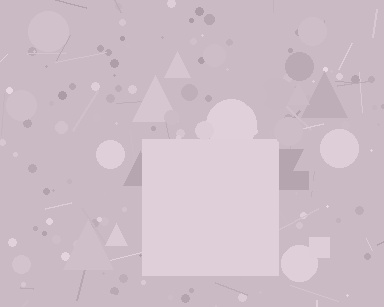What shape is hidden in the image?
A square is hidden in the image.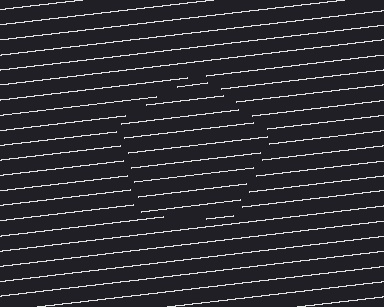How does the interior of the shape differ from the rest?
The interior of the shape contains the same grating, shifted by half a period — the contour is defined by the phase discontinuity where line-ends from the inner and outer gratings abut.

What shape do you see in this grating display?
An illusory pentagon. The interior of the shape contains the same grating, shifted by half a period — the contour is defined by the phase discontinuity where line-ends from the inner and outer gratings abut.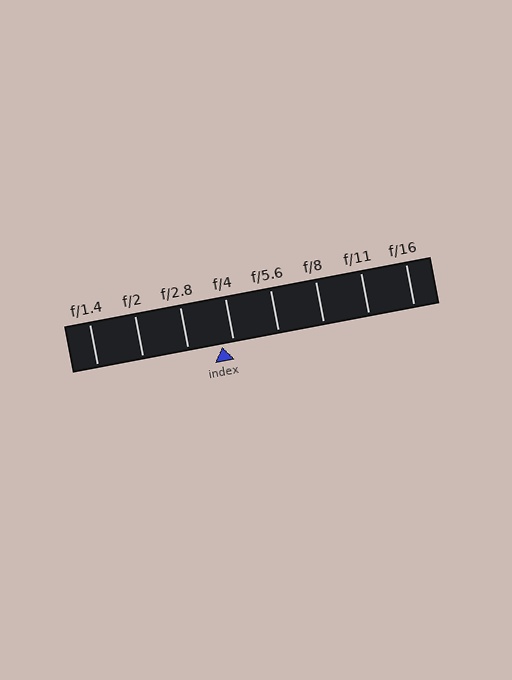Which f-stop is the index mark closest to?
The index mark is closest to f/4.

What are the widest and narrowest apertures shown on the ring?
The widest aperture shown is f/1.4 and the narrowest is f/16.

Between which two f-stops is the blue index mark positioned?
The index mark is between f/2.8 and f/4.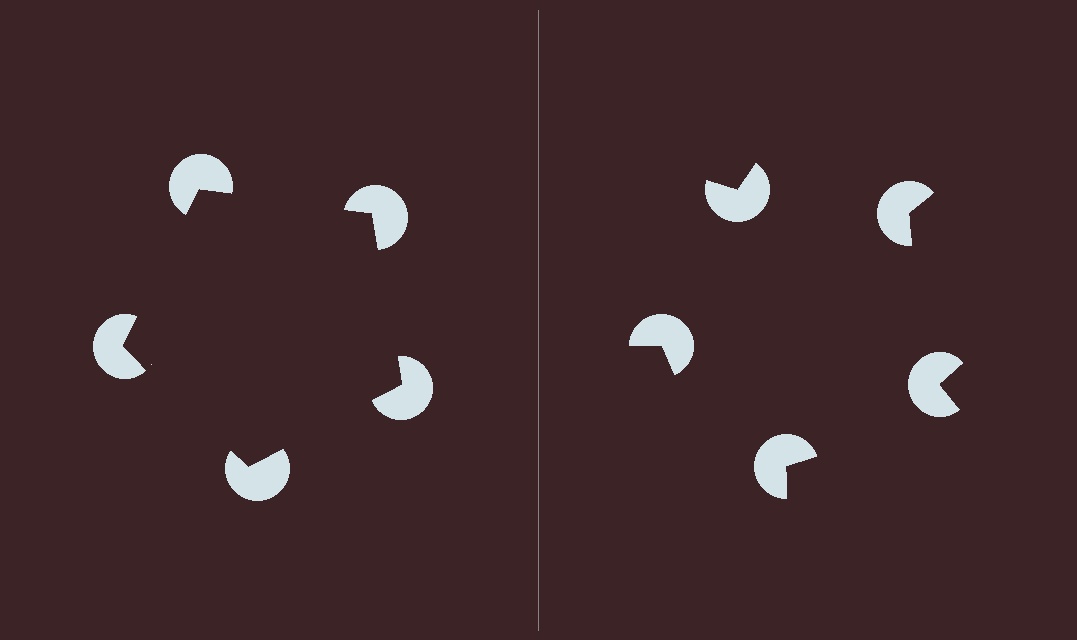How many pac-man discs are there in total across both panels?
10 — 5 on each side.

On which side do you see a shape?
An illusory pentagon appears on the left side. On the right side the wedge cuts are rotated, so no coherent shape forms.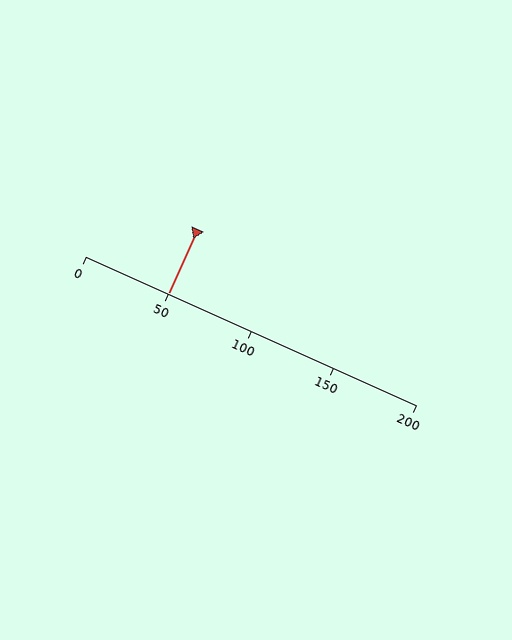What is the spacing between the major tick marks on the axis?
The major ticks are spaced 50 apart.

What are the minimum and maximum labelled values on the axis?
The axis runs from 0 to 200.